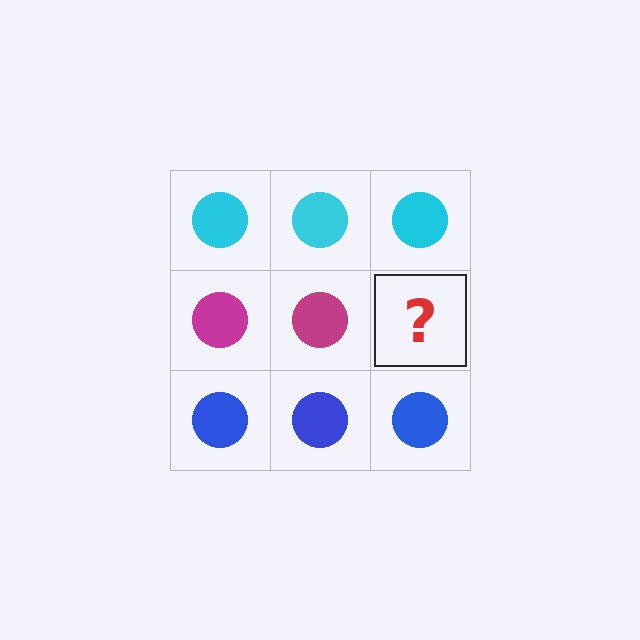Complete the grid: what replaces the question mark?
The question mark should be replaced with a magenta circle.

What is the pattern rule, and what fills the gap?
The rule is that each row has a consistent color. The gap should be filled with a magenta circle.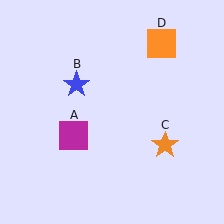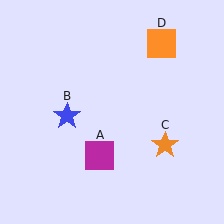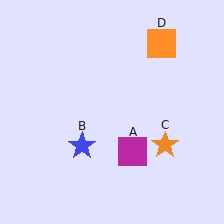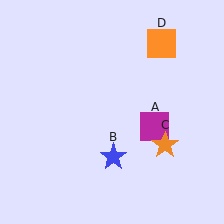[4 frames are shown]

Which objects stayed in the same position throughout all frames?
Orange star (object C) and orange square (object D) remained stationary.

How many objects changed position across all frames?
2 objects changed position: magenta square (object A), blue star (object B).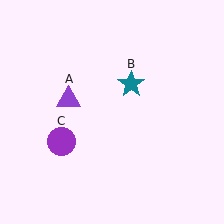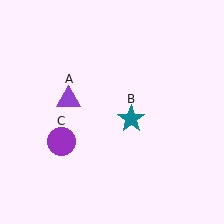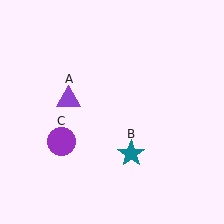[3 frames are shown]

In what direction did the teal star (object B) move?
The teal star (object B) moved down.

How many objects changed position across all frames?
1 object changed position: teal star (object B).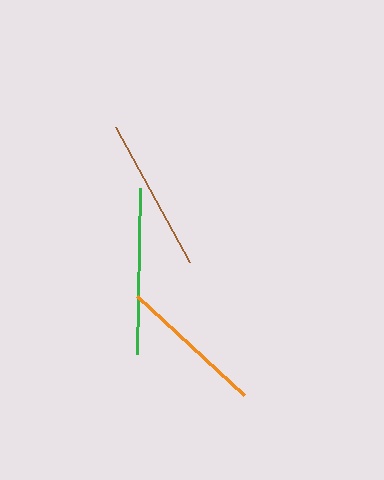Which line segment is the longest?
The green line is the longest at approximately 166 pixels.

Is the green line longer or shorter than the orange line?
The green line is longer than the orange line.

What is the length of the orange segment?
The orange segment is approximately 146 pixels long.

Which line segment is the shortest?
The orange line is the shortest at approximately 146 pixels.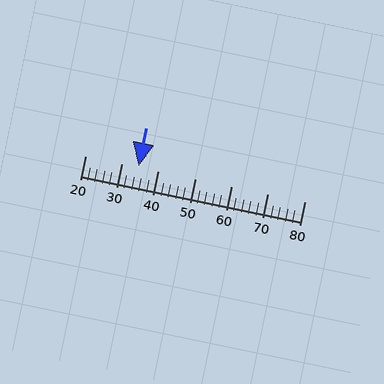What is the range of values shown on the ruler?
The ruler shows values from 20 to 80.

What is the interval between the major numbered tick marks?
The major tick marks are spaced 10 units apart.